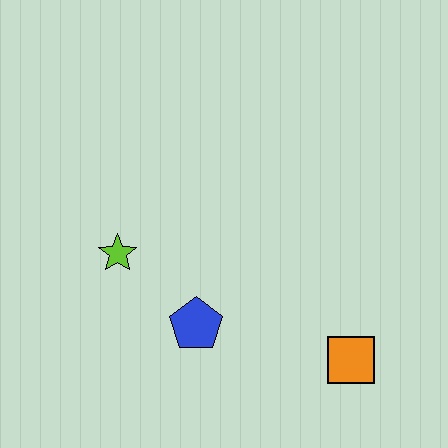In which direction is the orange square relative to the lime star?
The orange square is to the right of the lime star.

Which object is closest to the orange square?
The blue pentagon is closest to the orange square.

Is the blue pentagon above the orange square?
Yes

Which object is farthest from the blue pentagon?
The orange square is farthest from the blue pentagon.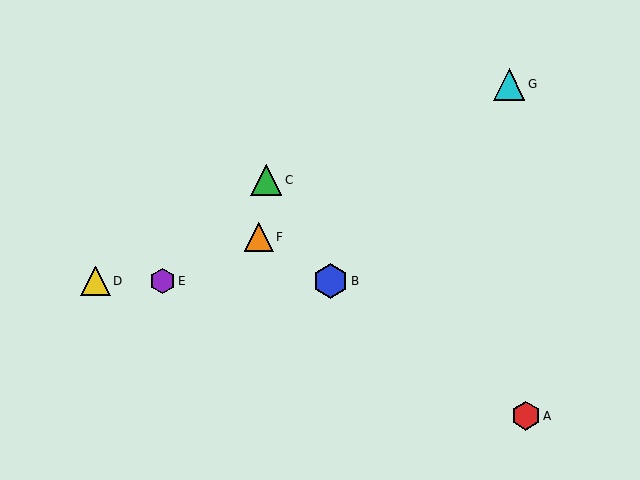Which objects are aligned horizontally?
Objects B, D, E are aligned horizontally.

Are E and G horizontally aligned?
No, E is at y≈281 and G is at y≈85.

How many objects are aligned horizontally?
3 objects (B, D, E) are aligned horizontally.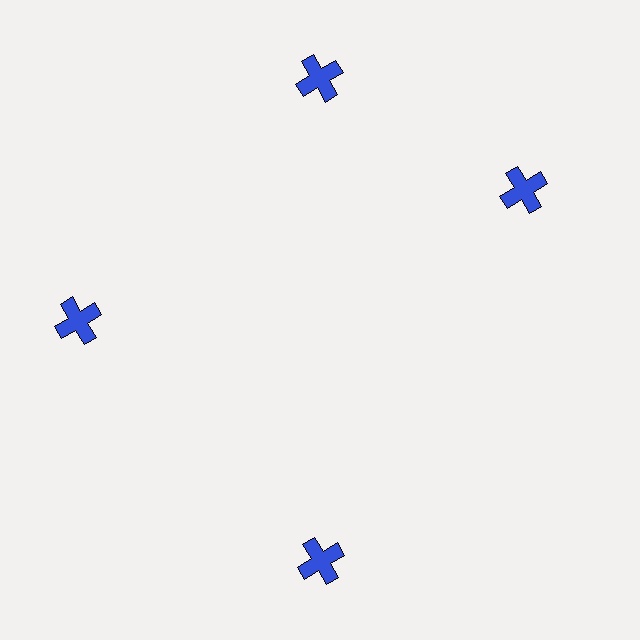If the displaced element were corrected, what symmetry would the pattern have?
It would have 4-fold rotational symmetry — the pattern would map onto itself every 90 degrees.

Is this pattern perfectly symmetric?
No. The 4 blue crosses are arranged in a ring, but one element near the 3 o'clock position is rotated out of alignment along the ring, breaking the 4-fold rotational symmetry.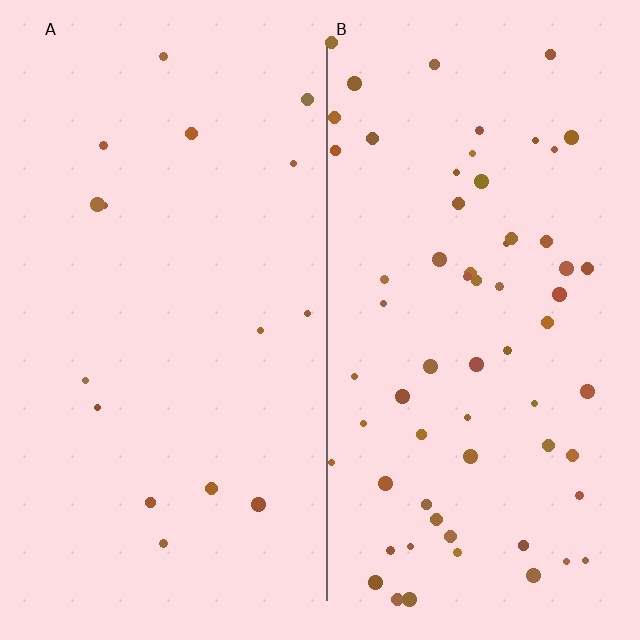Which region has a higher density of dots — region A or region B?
B (the right).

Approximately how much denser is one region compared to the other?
Approximately 4.0× — region B over region A.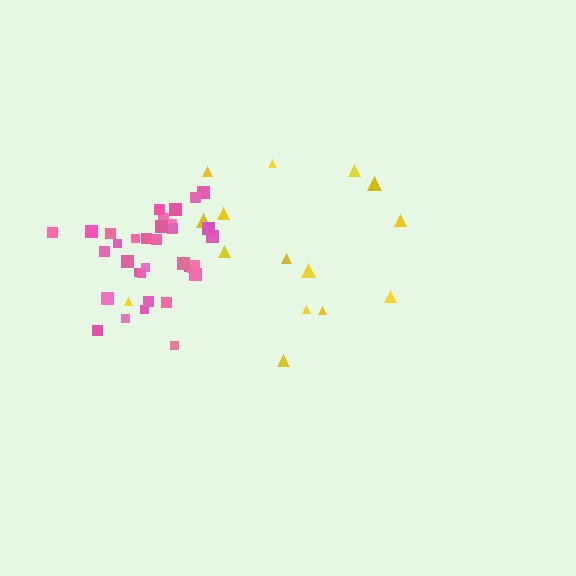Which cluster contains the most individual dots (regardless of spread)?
Pink (34).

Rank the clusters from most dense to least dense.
pink, yellow.